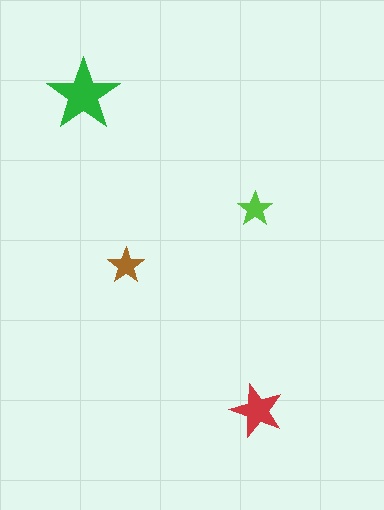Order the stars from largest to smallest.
the green one, the red one, the brown one, the lime one.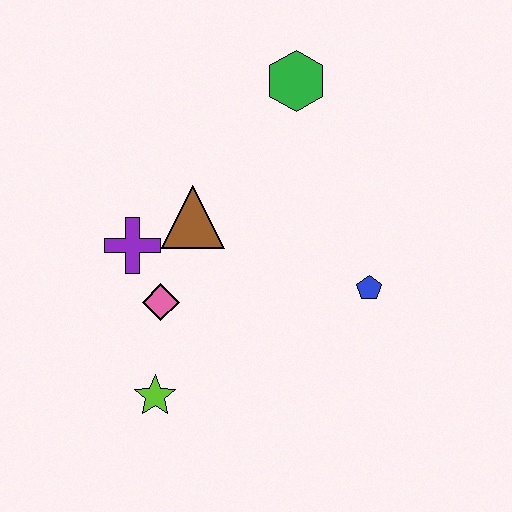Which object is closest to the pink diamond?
The purple cross is closest to the pink diamond.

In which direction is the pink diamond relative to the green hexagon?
The pink diamond is below the green hexagon.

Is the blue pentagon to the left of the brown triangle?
No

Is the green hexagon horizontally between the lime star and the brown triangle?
No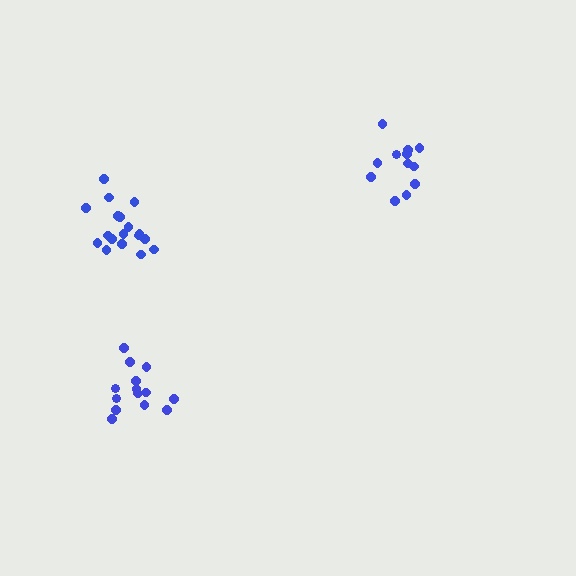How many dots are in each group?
Group 1: 12 dots, Group 2: 14 dots, Group 3: 18 dots (44 total).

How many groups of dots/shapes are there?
There are 3 groups.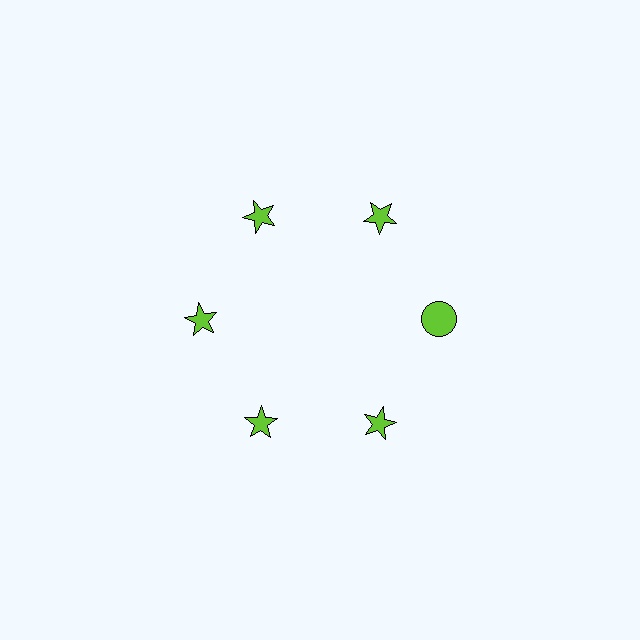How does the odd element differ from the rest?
It has a different shape: circle instead of star.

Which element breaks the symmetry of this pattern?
The lime circle at roughly the 3 o'clock position breaks the symmetry. All other shapes are lime stars.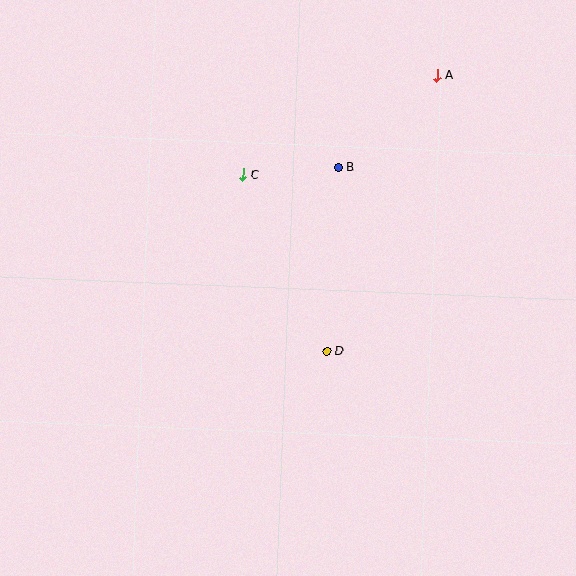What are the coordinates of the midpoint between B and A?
The midpoint between B and A is at (388, 121).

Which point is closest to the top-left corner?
Point C is closest to the top-left corner.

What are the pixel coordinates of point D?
Point D is at (327, 351).